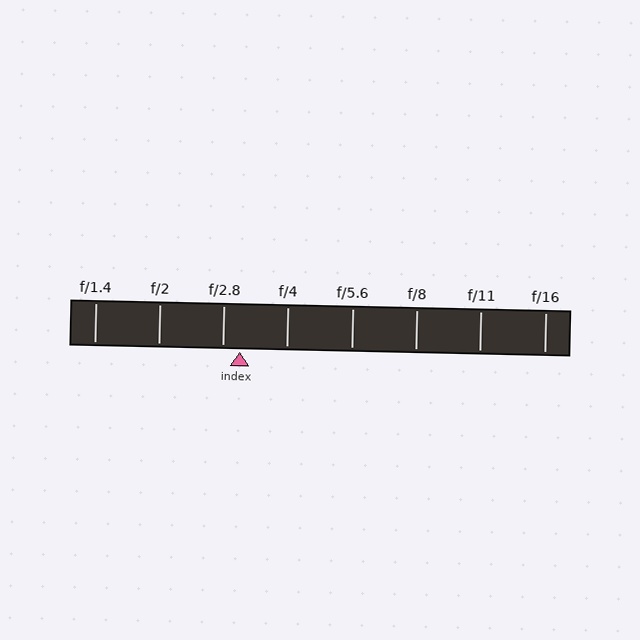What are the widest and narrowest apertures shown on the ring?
The widest aperture shown is f/1.4 and the narrowest is f/16.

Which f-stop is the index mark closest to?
The index mark is closest to f/2.8.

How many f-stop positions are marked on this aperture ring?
There are 8 f-stop positions marked.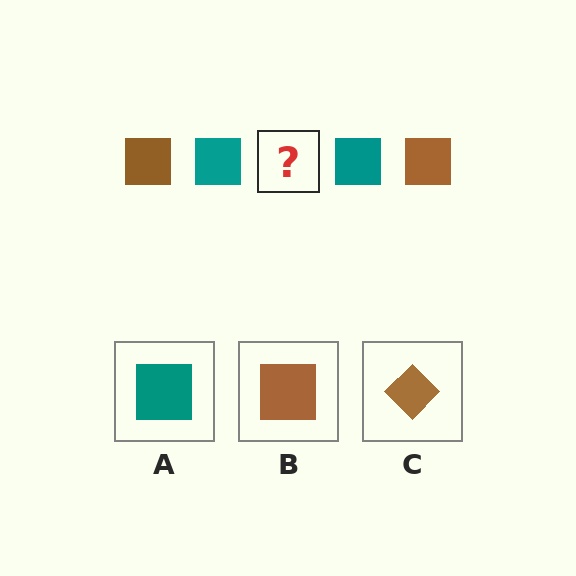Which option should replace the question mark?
Option B.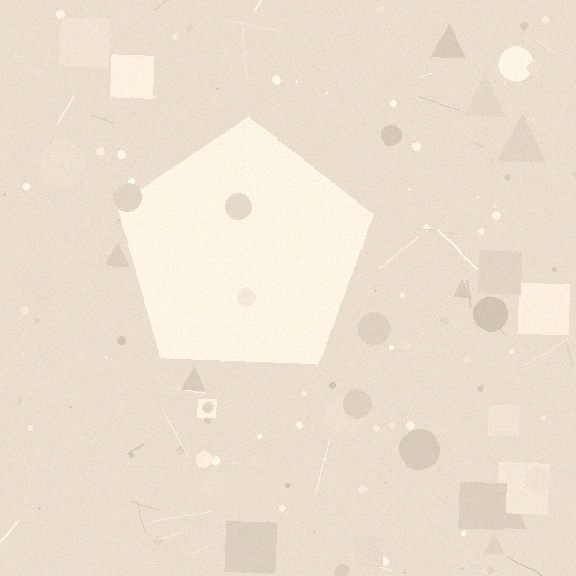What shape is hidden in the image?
A pentagon is hidden in the image.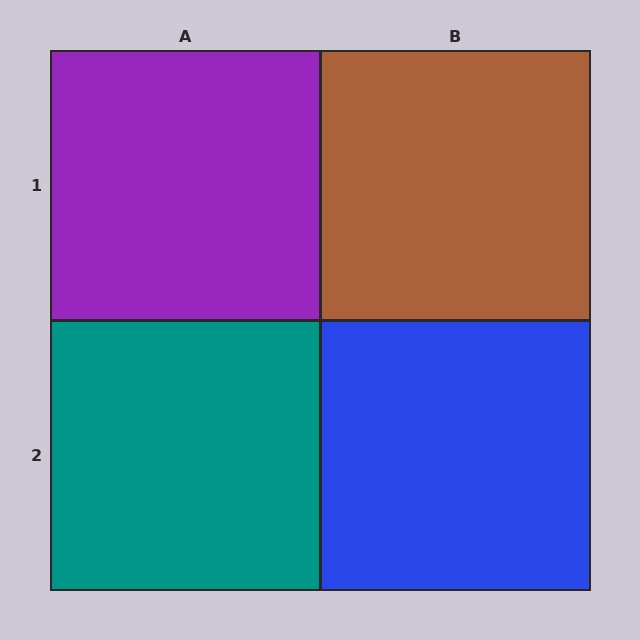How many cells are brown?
1 cell is brown.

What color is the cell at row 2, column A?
Teal.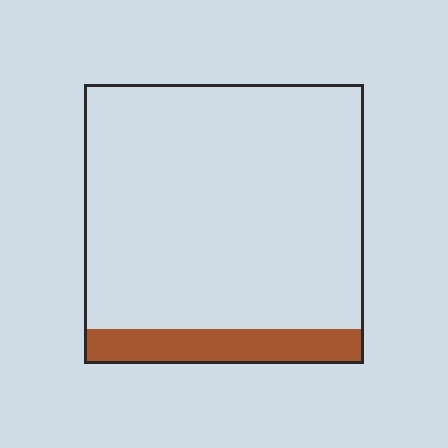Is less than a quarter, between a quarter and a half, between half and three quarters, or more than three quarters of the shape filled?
Less than a quarter.